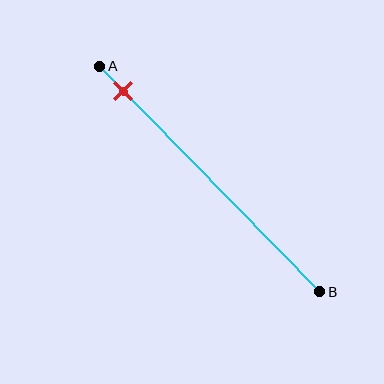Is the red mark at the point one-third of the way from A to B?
No, the mark is at about 10% from A, not at the 33% one-third point.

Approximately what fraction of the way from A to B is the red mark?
The red mark is approximately 10% of the way from A to B.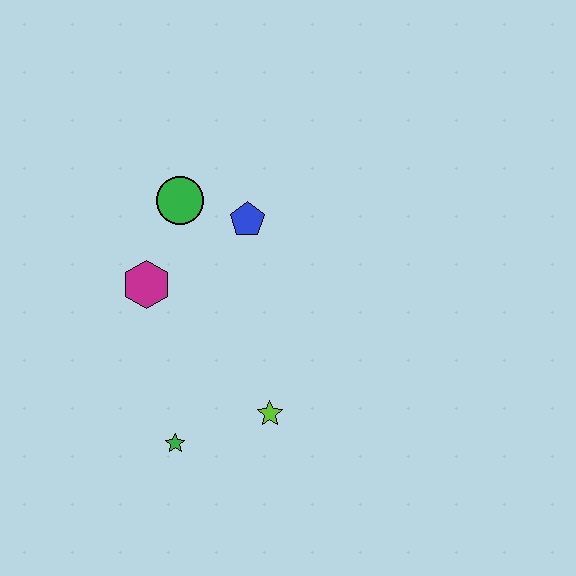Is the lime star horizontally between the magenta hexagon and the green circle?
No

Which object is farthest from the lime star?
The green circle is farthest from the lime star.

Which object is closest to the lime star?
The green star is closest to the lime star.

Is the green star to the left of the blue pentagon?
Yes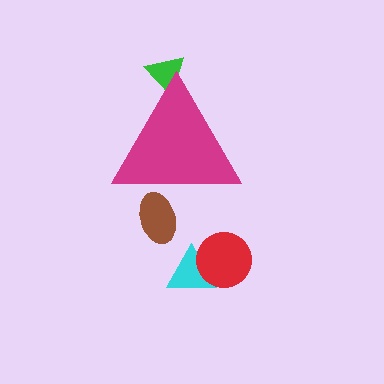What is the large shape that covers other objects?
A magenta triangle.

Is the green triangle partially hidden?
Yes, the green triangle is partially hidden behind the magenta triangle.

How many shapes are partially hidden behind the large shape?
2 shapes are partially hidden.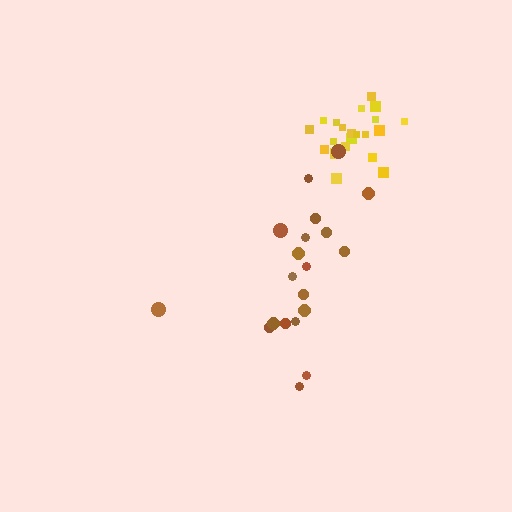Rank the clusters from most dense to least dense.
yellow, brown.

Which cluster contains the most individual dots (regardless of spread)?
Yellow (21).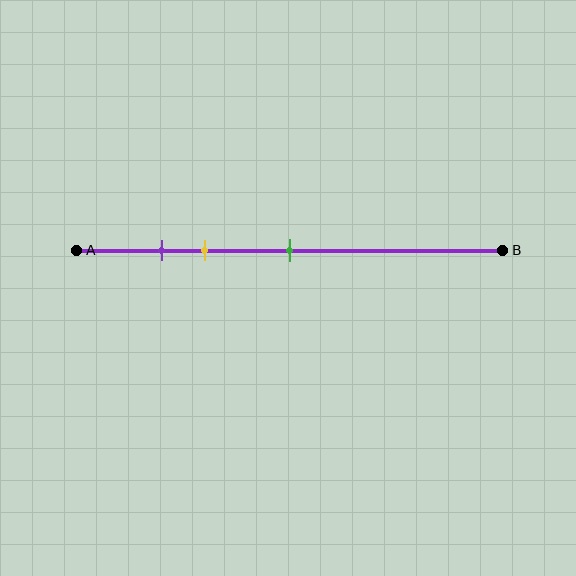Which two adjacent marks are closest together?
The purple and yellow marks are the closest adjacent pair.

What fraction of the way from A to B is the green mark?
The green mark is approximately 50% (0.5) of the way from A to B.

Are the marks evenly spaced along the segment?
No, the marks are not evenly spaced.